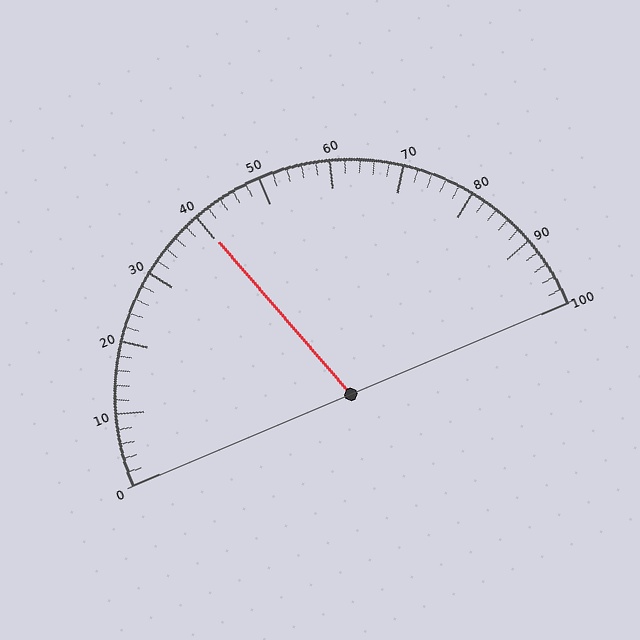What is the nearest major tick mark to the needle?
The nearest major tick mark is 40.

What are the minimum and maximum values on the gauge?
The gauge ranges from 0 to 100.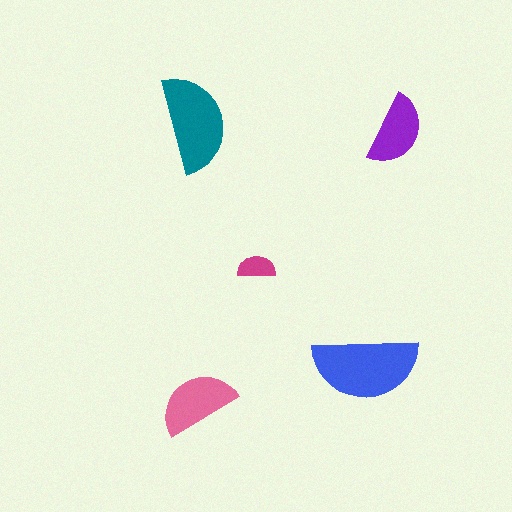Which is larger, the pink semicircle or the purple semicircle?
The pink one.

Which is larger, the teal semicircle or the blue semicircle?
The blue one.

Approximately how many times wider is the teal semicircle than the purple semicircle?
About 1.5 times wider.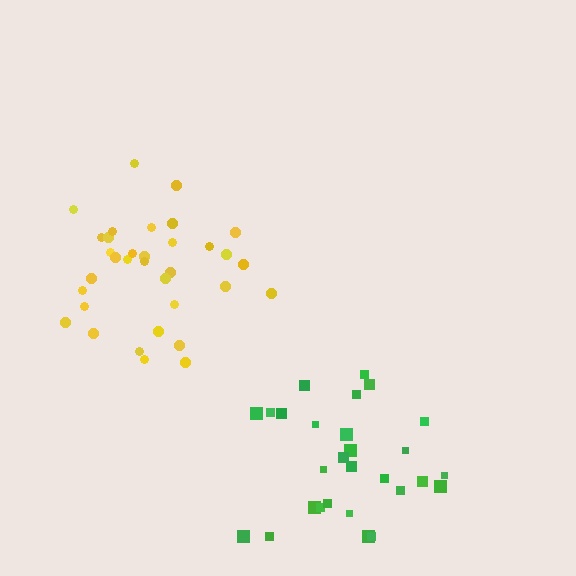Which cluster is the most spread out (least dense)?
Green.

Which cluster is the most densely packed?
Yellow.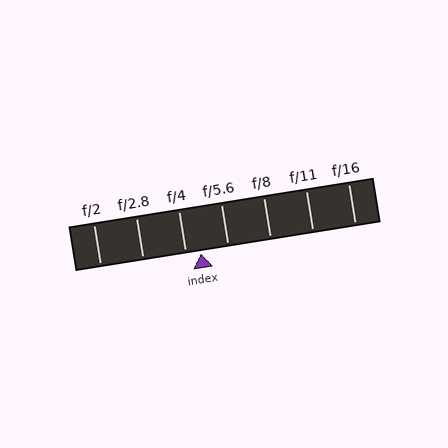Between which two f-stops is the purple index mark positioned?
The index mark is between f/4 and f/5.6.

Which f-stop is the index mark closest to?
The index mark is closest to f/4.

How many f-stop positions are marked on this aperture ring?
There are 7 f-stop positions marked.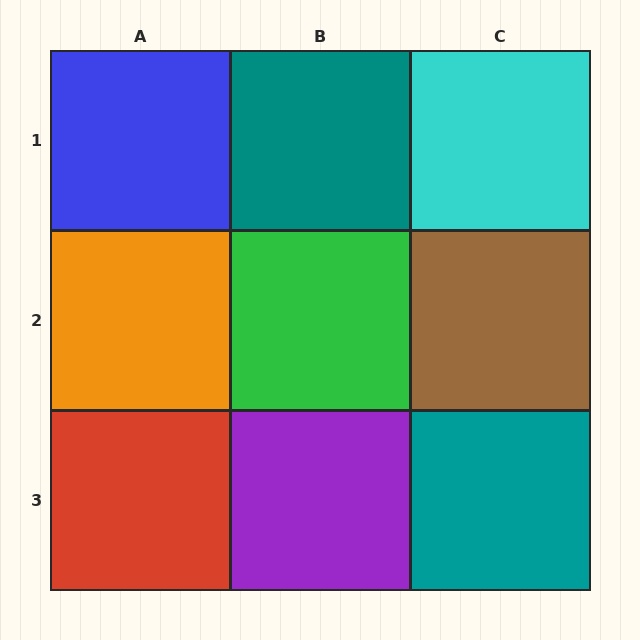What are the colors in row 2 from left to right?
Orange, green, brown.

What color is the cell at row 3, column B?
Purple.